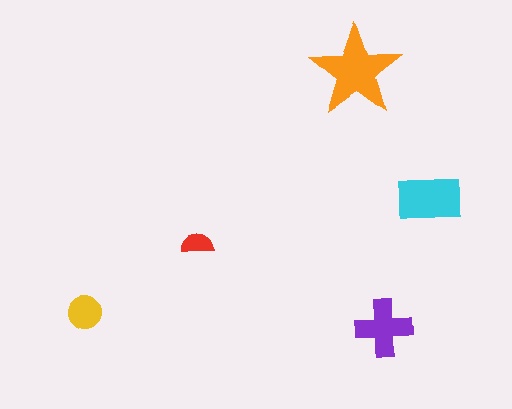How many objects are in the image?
There are 5 objects in the image.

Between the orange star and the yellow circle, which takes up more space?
The orange star.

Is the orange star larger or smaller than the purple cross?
Larger.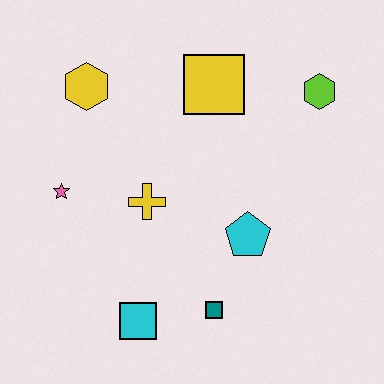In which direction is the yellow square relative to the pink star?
The yellow square is to the right of the pink star.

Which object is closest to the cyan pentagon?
The teal square is closest to the cyan pentagon.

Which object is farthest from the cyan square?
The lime hexagon is farthest from the cyan square.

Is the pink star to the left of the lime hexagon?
Yes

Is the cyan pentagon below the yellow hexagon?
Yes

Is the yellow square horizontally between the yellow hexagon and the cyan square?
No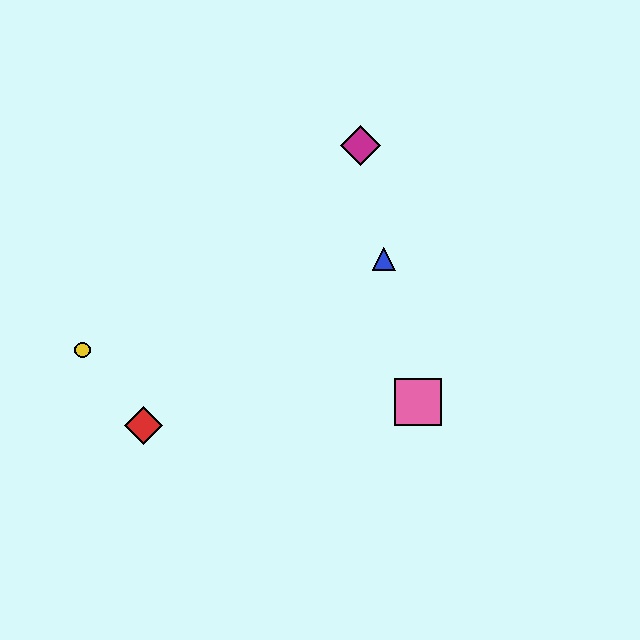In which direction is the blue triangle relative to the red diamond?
The blue triangle is to the right of the red diamond.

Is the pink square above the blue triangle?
No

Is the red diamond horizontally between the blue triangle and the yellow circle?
Yes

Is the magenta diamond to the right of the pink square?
No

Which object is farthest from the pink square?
The yellow circle is farthest from the pink square.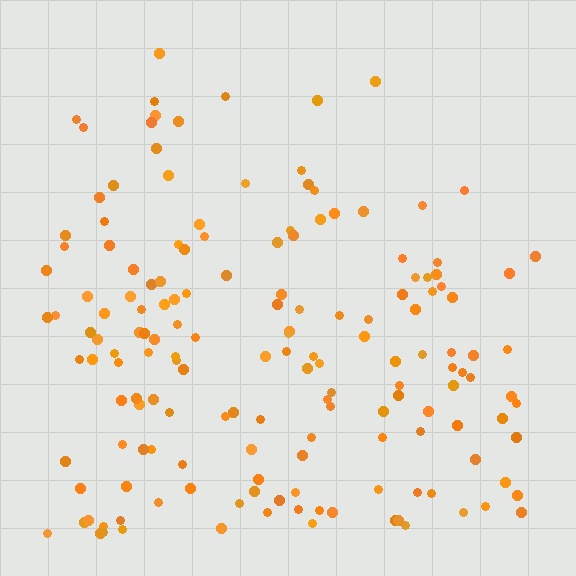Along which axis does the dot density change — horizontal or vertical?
Vertical.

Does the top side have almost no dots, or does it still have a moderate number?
Still a moderate number, just noticeably fewer than the bottom.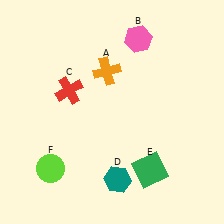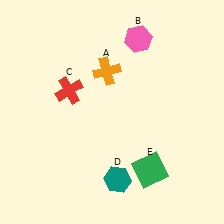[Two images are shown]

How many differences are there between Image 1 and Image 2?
There is 1 difference between the two images.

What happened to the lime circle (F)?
The lime circle (F) was removed in Image 2. It was in the bottom-left area of Image 1.